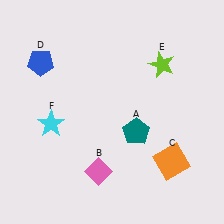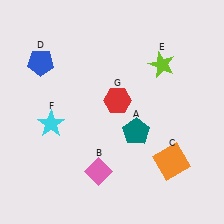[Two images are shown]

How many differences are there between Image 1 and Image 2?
There is 1 difference between the two images.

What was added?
A red hexagon (G) was added in Image 2.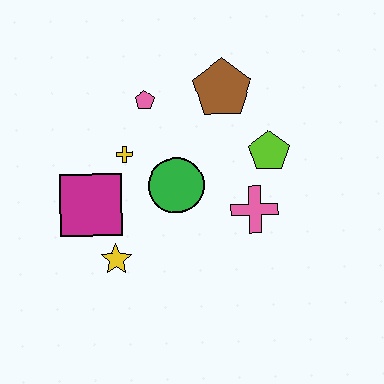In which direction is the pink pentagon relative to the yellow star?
The pink pentagon is above the yellow star.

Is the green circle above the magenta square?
Yes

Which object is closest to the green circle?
The yellow cross is closest to the green circle.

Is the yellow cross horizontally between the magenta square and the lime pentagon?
Yes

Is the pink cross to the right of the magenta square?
Yes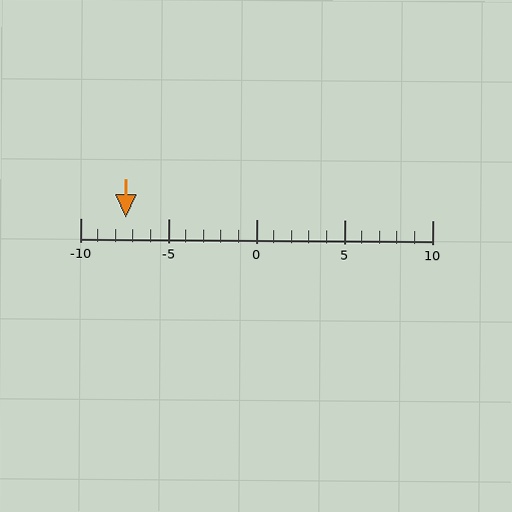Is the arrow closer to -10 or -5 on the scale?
The arrow is closer to -5.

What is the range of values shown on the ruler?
The ruler shows values from -10 to 10.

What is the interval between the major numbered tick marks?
The major tick marks are spaced 5 units apart.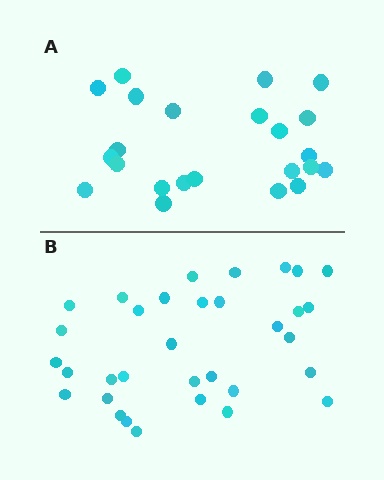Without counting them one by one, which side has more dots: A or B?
Region B (the bottom region) has more dots.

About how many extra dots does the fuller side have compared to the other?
Region B has roughly 10 or so more dots than region A.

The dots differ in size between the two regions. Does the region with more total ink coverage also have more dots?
No. Region A has more total ink coverage because its dots are larger, but region B actually contains more individual dots. Total area can be misleading — the number of items is what matters here.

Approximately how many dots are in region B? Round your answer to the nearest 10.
About 30 dots. (The exact count is 33, which rounds to 30.)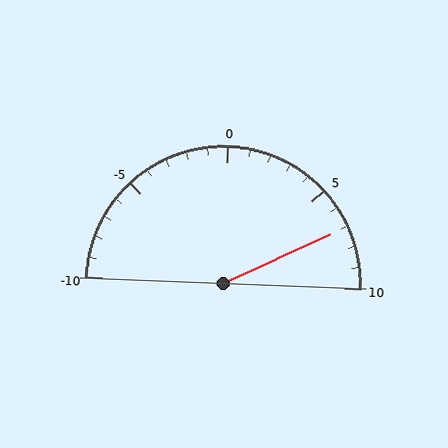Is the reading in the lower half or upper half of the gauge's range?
The reading is in the upper half of the range (-10 to 10).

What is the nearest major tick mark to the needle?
The nearest major tick mark is 5.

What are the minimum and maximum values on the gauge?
The gauge ranges from -10 to 10.